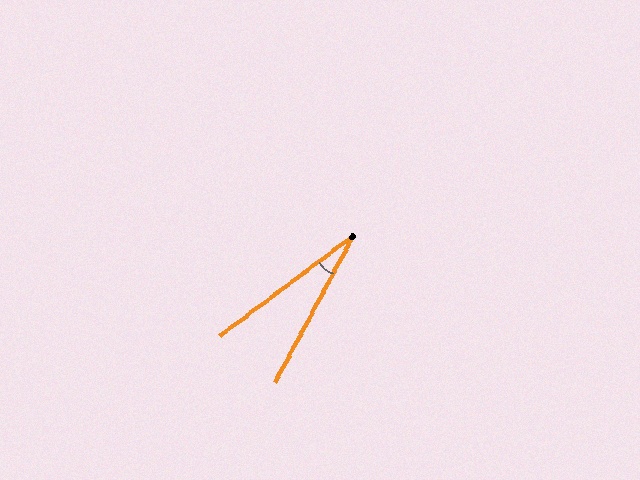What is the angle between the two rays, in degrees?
Approximately 25 degrees.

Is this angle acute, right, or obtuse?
It is acute.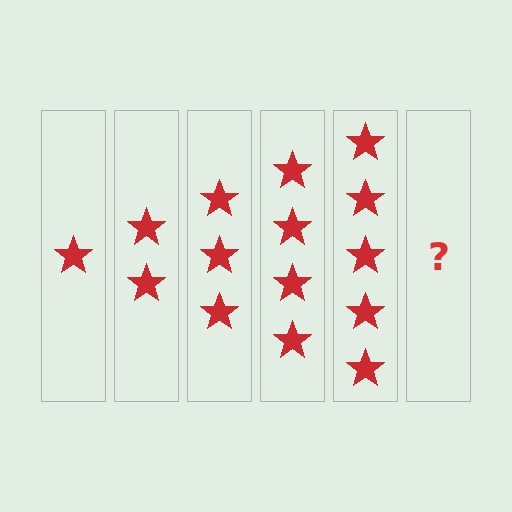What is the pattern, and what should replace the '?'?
The pattern is that each step adds one more star. The '?' should be 6 stars.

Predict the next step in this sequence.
The next step is 6 stars.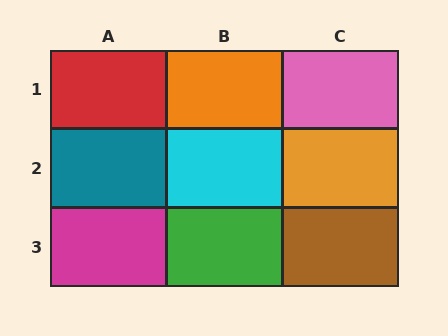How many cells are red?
1 cell is red.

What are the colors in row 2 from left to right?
Teal, cyan, orange.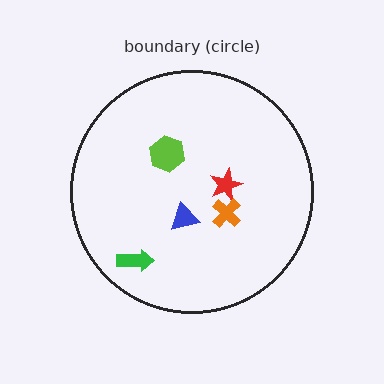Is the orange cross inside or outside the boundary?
Inside.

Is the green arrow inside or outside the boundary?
Inside.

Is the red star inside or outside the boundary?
Inside.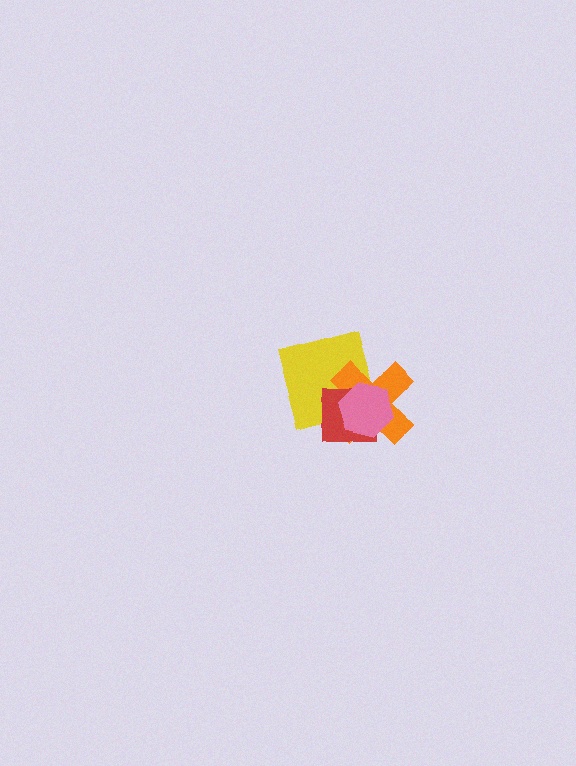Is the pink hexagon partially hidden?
No, no other shape covers it.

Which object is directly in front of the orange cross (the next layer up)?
The red square is directly in front of the orange cross.